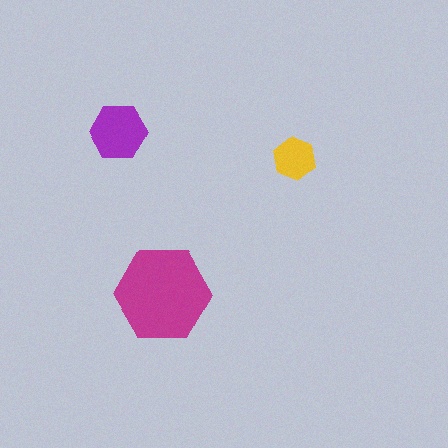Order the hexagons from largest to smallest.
the magenta one, the purple one, the yellow one.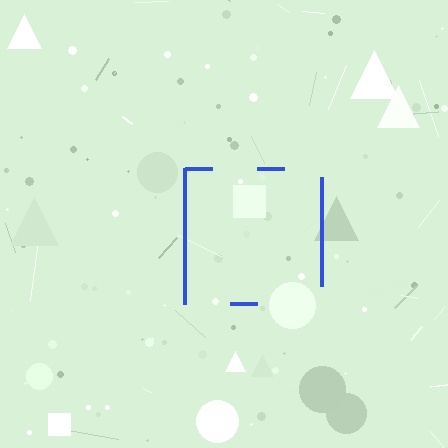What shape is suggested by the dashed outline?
The dashed outline suggests a square.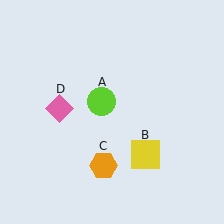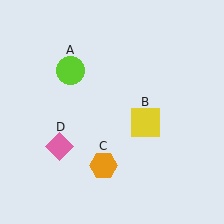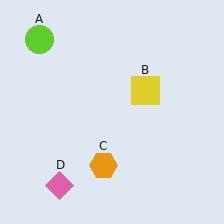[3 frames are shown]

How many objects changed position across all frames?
3 objects changed position: lime circle (object A), yellow square (object B), pink diamond (object D).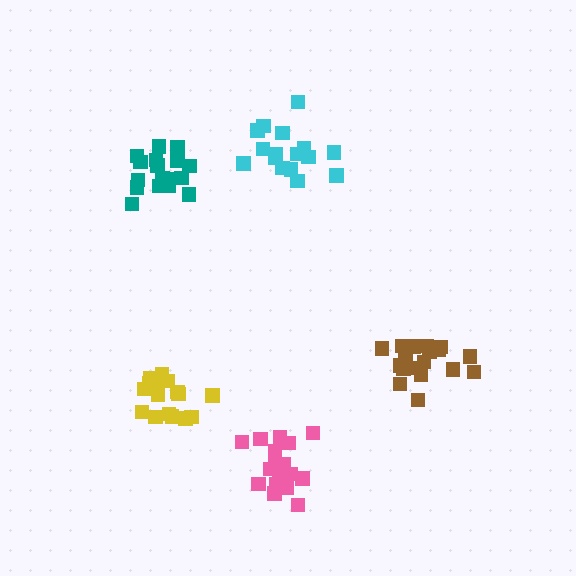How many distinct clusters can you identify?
There are 5 distinct clusters.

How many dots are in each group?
Group 1: 18 dots, Group 2: 18 dots, Group 3: 17 dots, Group 4: 16 dots, Group 5: 18 dots (87 total).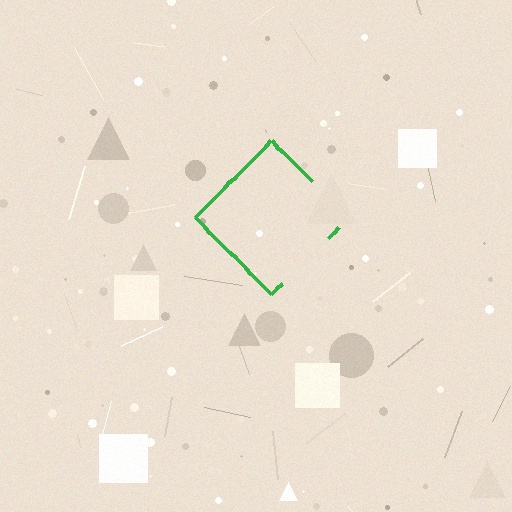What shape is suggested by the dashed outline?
The dashed outline suggests a diamond.